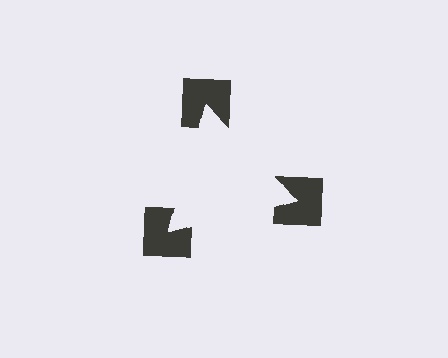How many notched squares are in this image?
There are 3 — one at each vertex of the illusory triangle.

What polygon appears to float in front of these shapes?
An illusory triangle — its edges are inferred from the aligned wedge cuts in the notched squares, not physically drawn.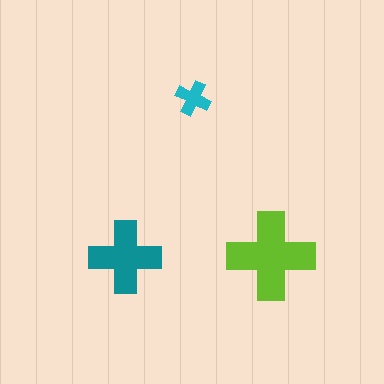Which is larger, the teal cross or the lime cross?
The lime one.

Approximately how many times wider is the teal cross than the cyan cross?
About 2 times wider.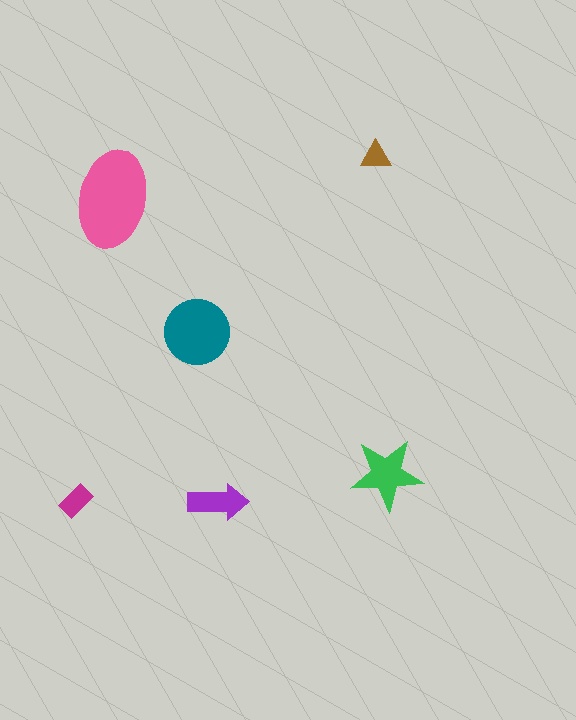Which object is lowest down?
The purple arrow is bottommost.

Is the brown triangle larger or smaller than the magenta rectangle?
Smaller.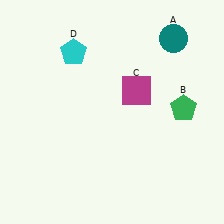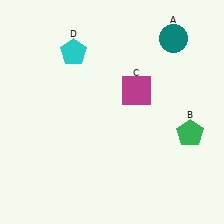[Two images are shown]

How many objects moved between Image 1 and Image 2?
1 object moved between the two images.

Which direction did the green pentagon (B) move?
The green pentagon (B) moved down.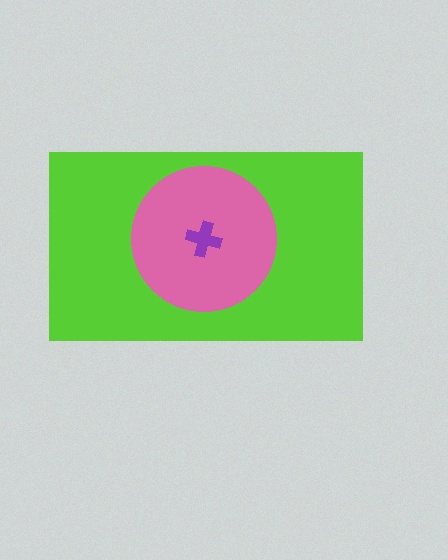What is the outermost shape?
The lime rectangle.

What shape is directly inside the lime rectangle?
The pink circle.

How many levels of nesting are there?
3.